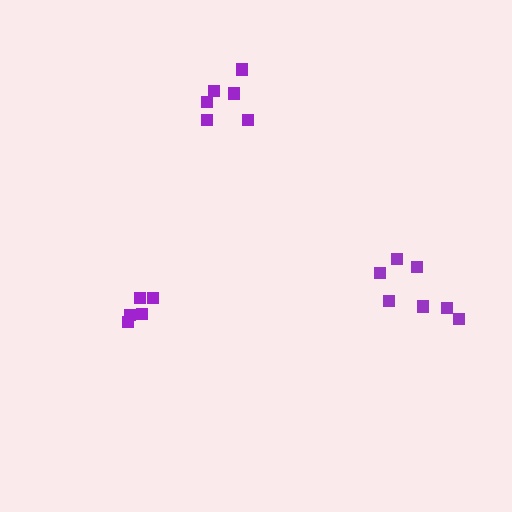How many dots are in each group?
Group 1: 7 dots, Group 2: 5 dots, Group 3: 6 dots (18 total).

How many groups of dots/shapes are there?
There are 3 groups.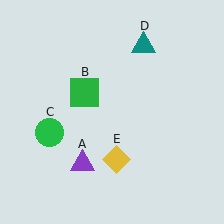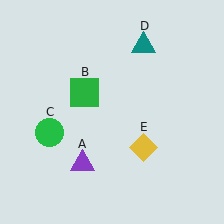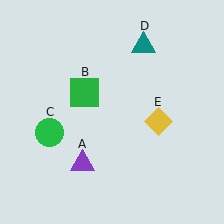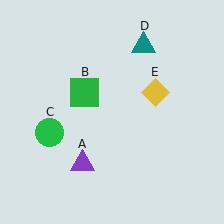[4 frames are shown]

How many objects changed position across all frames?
1 object changed position: yellow diamond (object E).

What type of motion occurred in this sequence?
The yellow diamond (object E) rotated counterclockwise around the center of the scene.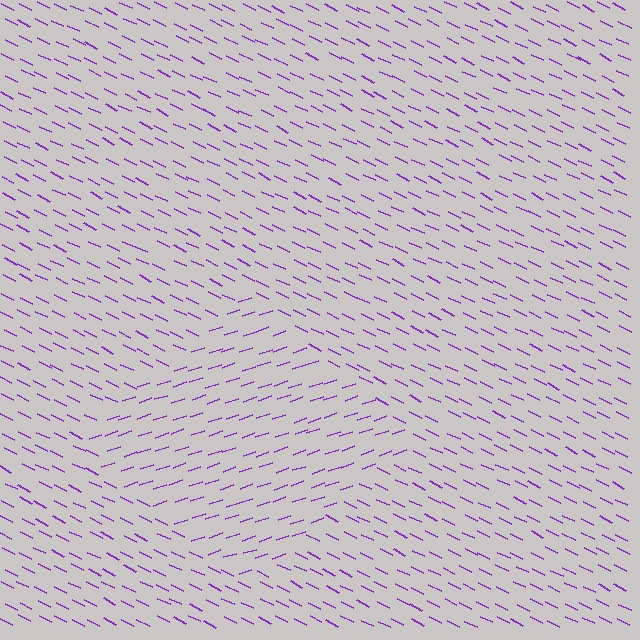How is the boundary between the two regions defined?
The boundary is defined purely by a change in line orientation (approximately 45 degrees difference). All lines are the same color and thickness.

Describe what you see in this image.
The image is filled with small purple line segments. A diamond region in the image has lines oriented differently from the surrounding lines, creating a visible texture boundary.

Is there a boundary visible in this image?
Yes, there is a texture boundary formed by a change in line orientation.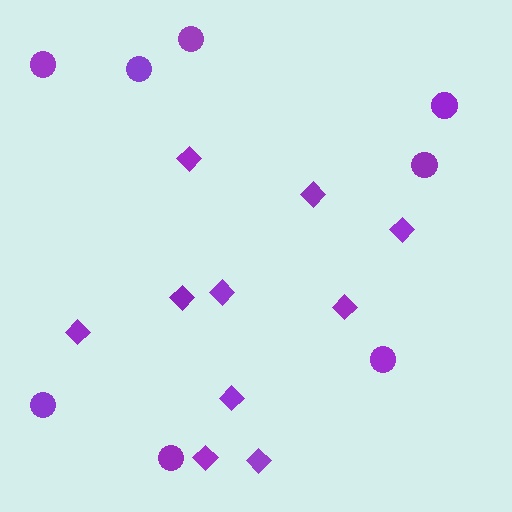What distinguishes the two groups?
There are 2 groups: one group of circles (8) and one group of diamonds (10).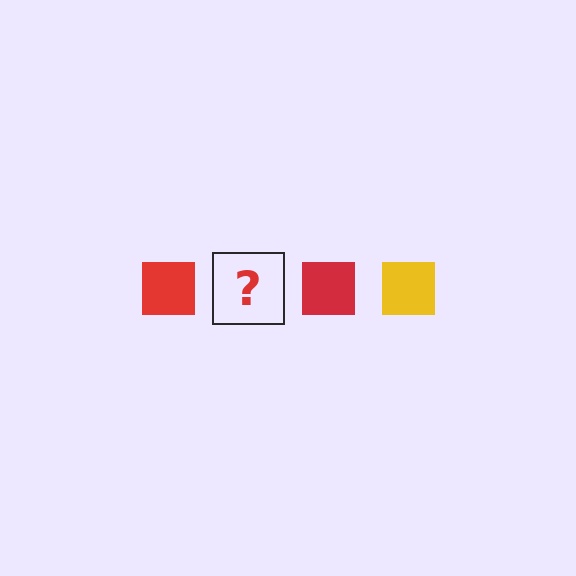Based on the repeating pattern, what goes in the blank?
The blank should be a yellow square.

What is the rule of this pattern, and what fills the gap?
The rule is that the pattern cycles through red, yellow squares. The gap should be filled with a yellow square.